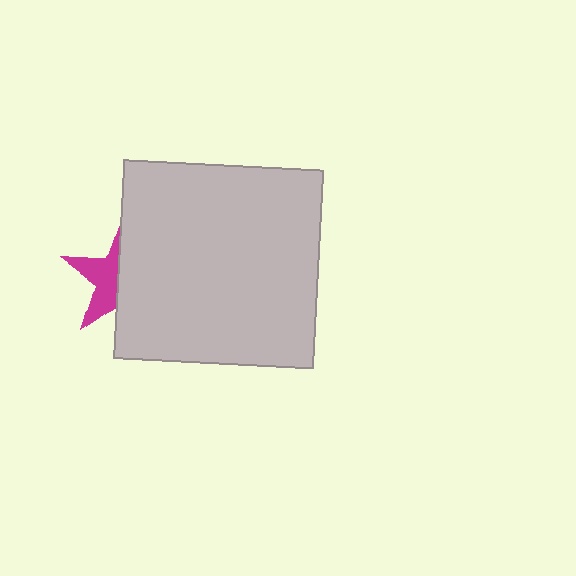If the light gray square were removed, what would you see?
You would see the complete magenta star.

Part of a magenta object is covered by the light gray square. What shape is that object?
It is a star.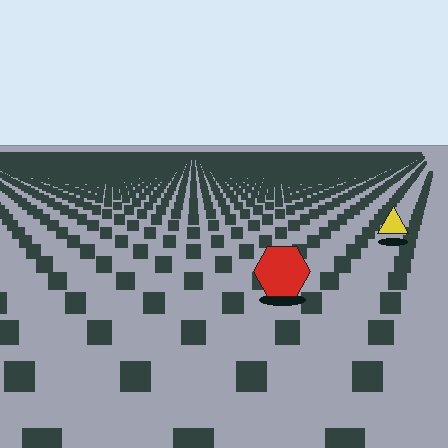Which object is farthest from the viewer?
The yellow triangle is farthest from the viewer. It appears smaller and the ground texture around it is denser.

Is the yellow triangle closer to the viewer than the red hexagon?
No. The red hexagon is closer — you can tell from the texture gradient: the ground texture is coarser near it.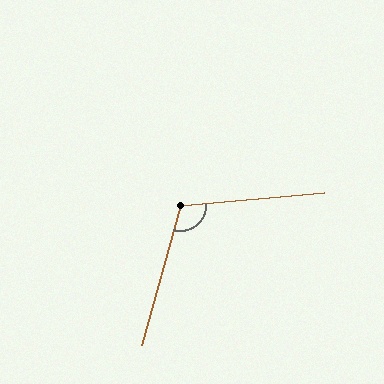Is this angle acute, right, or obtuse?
It is obtuse.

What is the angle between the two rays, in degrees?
Approximately 111 degrees.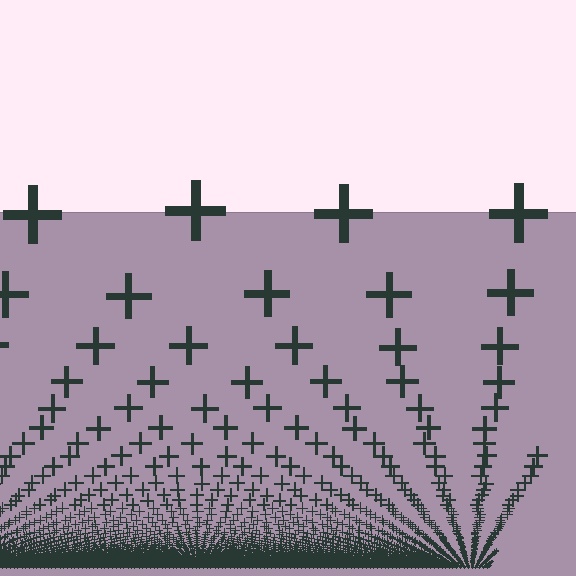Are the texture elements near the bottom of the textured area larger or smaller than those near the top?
Smaller. The gradient is inverted — elements near the bottom are smaller and denser.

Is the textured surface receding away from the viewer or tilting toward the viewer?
The surface appears to tilt toward the viewer. Texture elements get larger and sparser toward the top.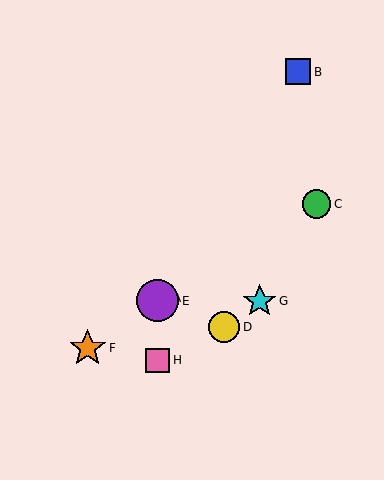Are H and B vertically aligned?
No, H is at x≈158 and B is at x≈298.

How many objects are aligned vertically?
3 objects (A, E, H) are aligned vertically.